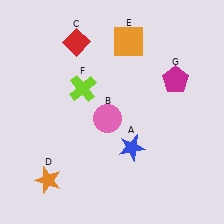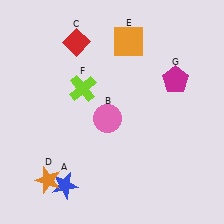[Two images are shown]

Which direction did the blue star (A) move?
The blue star (A) moved left.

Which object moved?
The blue star (A) moved left.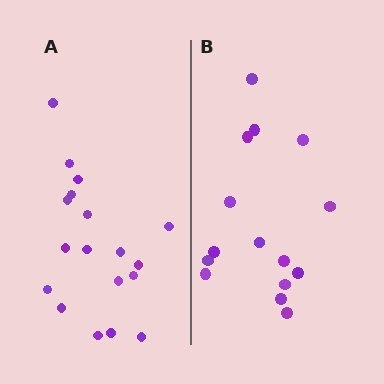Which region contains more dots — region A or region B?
Region A (the left region) has more dots.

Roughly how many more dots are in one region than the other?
Region A has just a few more — roughly 2 or 3 more dots than region B.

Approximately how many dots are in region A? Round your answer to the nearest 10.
About 20 dots. (The exact count is 18, which rounds to 20.)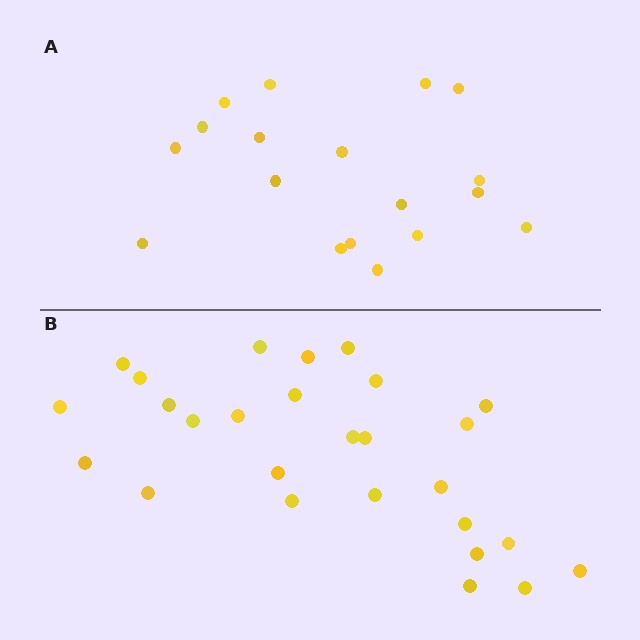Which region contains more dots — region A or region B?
Region B (the bottom region) has more dots.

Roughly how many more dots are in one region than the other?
Region B has roughly 8 or so more dots than region A.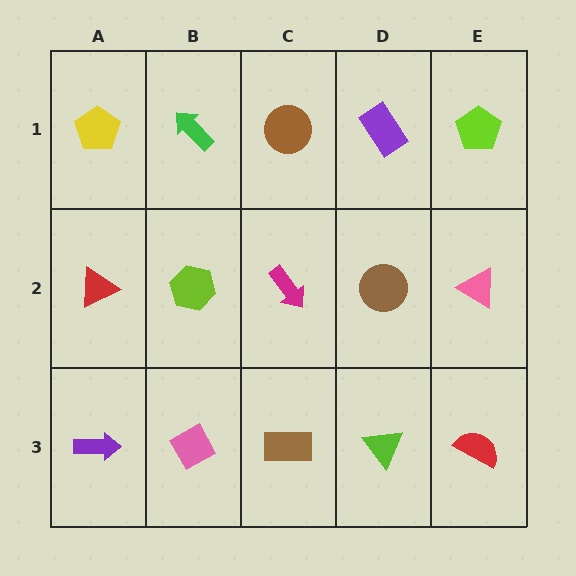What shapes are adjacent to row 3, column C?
A magenta arrow (row 2, column C), a pink diamond (row 3, column B), a lime triangle (row 3, column D).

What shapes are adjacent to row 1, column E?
A pink triangle (row 2, column E), a purple rectangle (row 1, column D).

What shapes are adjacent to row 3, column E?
A pink triangle (row 2, column E), a lime triangle (row 3, column D).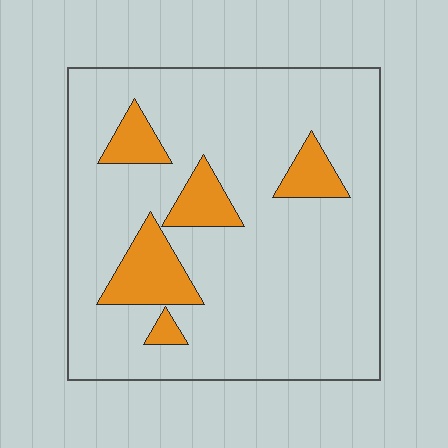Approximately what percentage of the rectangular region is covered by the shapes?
Approximately 15%.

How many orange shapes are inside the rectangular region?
5.